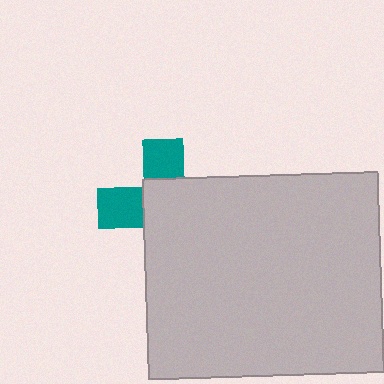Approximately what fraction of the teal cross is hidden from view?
Roughly 63% of the teal cross is hidden behind the light gray rectangle.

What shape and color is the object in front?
The object in front is a light gray rectangle.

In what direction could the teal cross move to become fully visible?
The teal cross could move toward the upper-left. That would shift it out from behind the light gray rectangle entirely.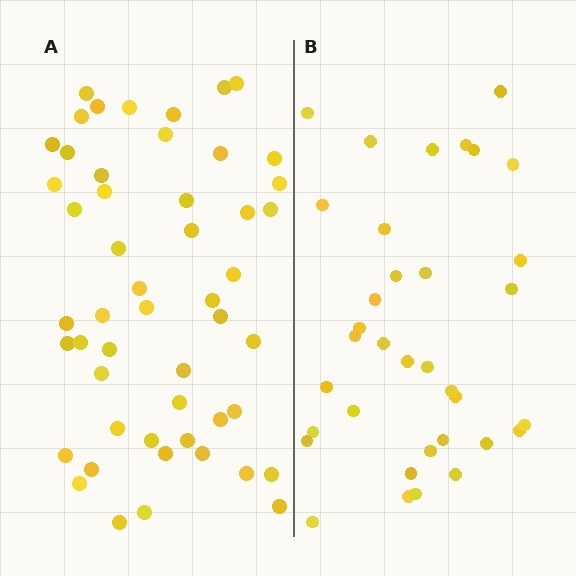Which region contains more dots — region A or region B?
Region A (the left region) has more dots.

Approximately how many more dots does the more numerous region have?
Region A has approximately 15 more dots than region B.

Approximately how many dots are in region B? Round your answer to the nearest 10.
About 40 dots. (The exact count is 35, which rounds to 40.)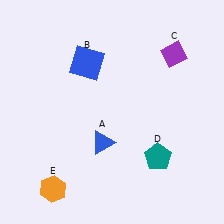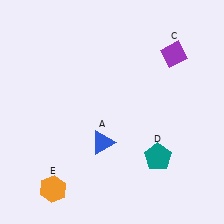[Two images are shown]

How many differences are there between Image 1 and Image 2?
There is 1 difference between the two images.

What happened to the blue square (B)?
The blue square (B) was removed in Image 2. It was in the top-left area of Image 1.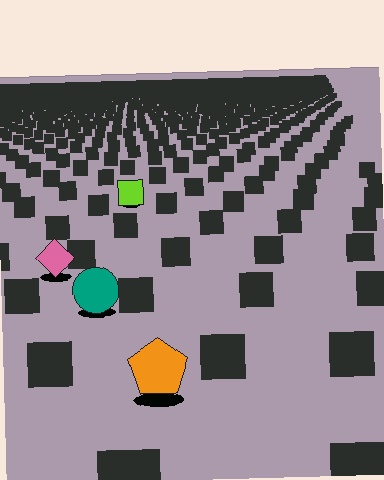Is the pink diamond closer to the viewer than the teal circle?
No. The teal circle is closer — you can tell from the texture gradient: the ground texture is coarser near it.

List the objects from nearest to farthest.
From nearest to farthest: the orange pentagon, the teal circle, the pink diamond, the lime square.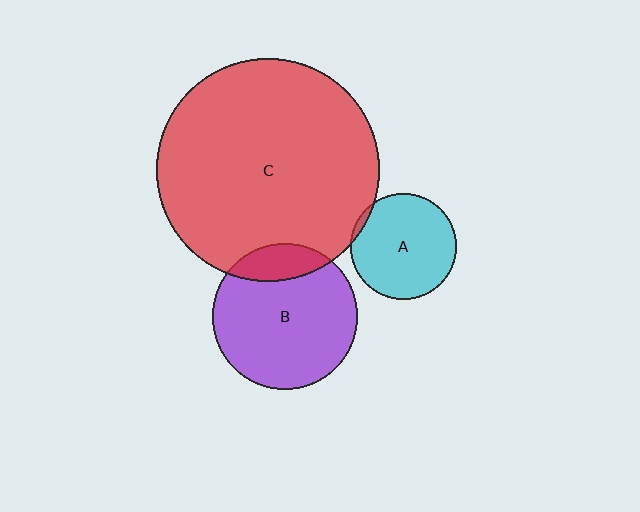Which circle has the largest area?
Circle C (red).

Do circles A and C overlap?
Yes.